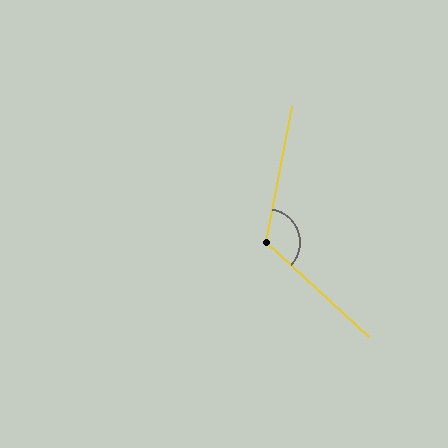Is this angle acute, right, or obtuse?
It is obtuse.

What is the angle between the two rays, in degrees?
Approximately 122 degrees.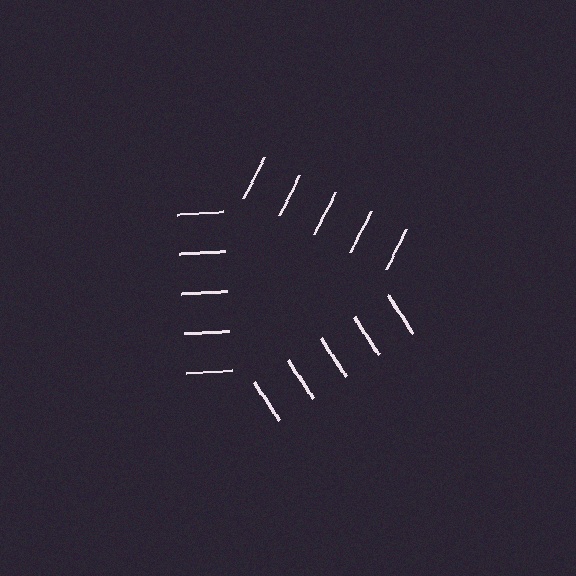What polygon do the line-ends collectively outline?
An illusory triangle — the line segments terminate on its edges but no continuous stroke is drawn.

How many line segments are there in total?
15 — 5 along each of the 3 edges.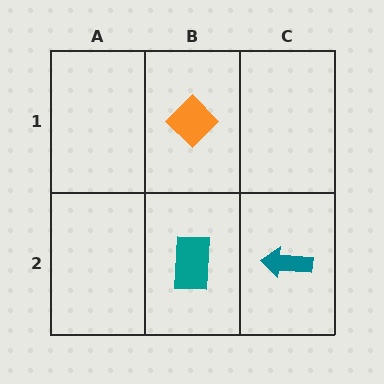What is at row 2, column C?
A teal arrow.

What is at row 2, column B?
A teal rectangle.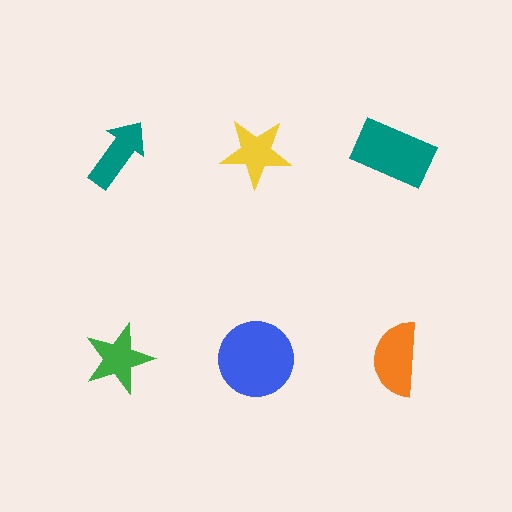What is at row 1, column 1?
A teal arrow.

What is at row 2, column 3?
An orange semicircle.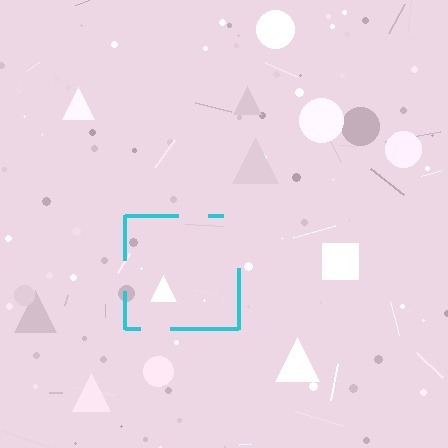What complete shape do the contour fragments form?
The contour fragments form a square.